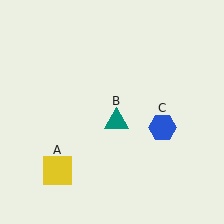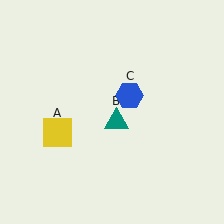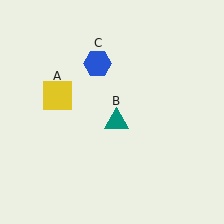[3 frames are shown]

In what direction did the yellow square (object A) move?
The yellow square (object A) moved up.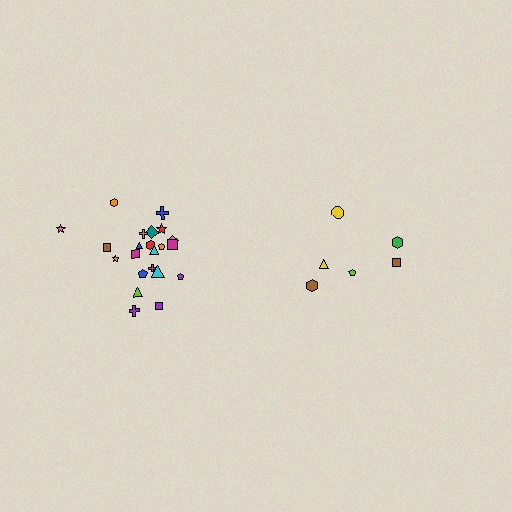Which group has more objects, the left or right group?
The left group.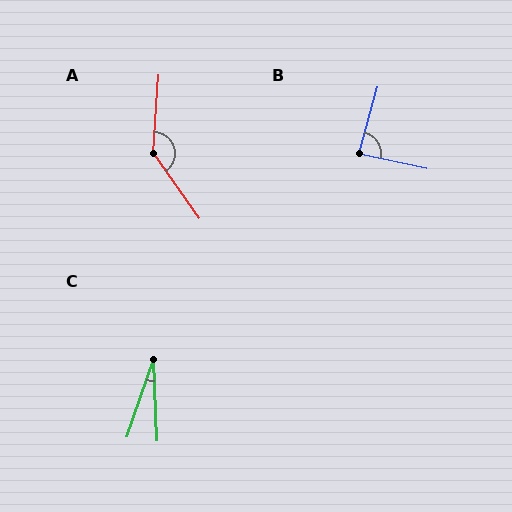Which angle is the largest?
A, at approximately 141 degrees.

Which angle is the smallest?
C, at approximately 22 degrees.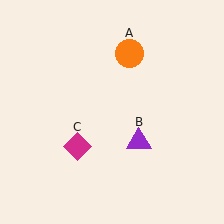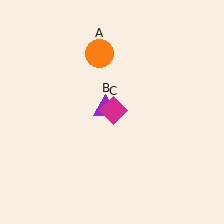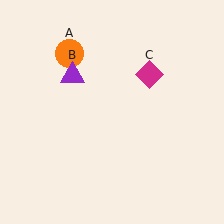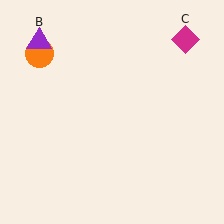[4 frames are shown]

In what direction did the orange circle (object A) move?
The orange circle (object A) moved left.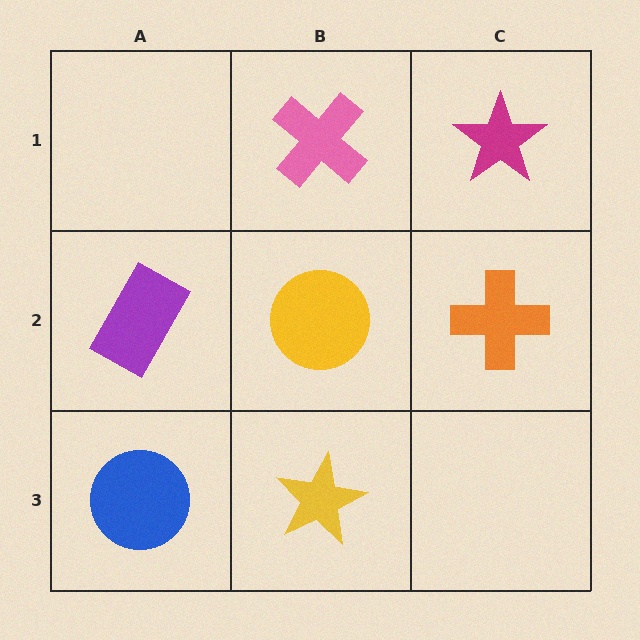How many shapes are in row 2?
3 shapes.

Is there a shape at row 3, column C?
No, that cell is empty.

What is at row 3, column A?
A blue circle.